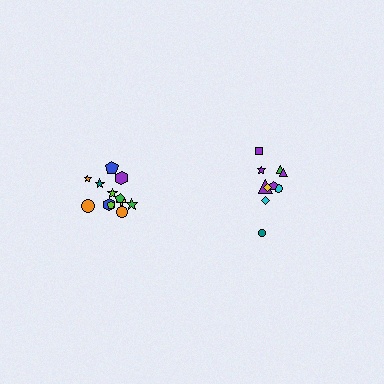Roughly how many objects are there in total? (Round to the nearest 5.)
Roughly 20 objects in total.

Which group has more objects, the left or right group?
The left group.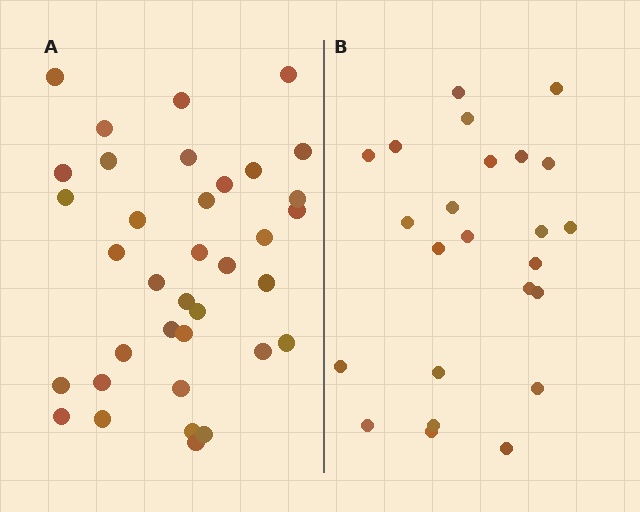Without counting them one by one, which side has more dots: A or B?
Region A (the left region) has more dots.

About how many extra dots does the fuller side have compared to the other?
Region A has roughly 12 or so more dots than region B.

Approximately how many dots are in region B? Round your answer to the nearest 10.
About 20 dots. (The exact count is 24, which rounds to 20.)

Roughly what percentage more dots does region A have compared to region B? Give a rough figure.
About 50% more.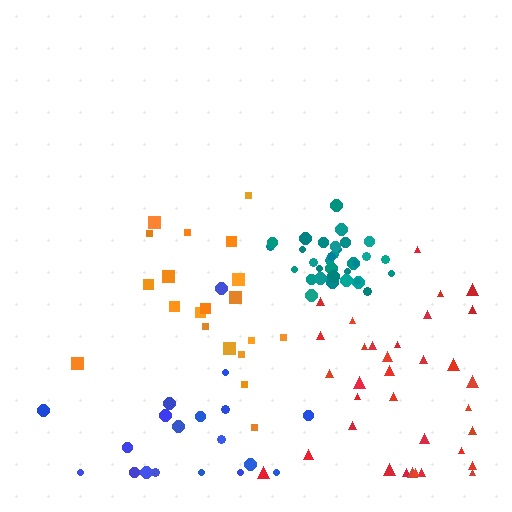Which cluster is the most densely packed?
Teal.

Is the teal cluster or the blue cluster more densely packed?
Teal.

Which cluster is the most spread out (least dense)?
Blue.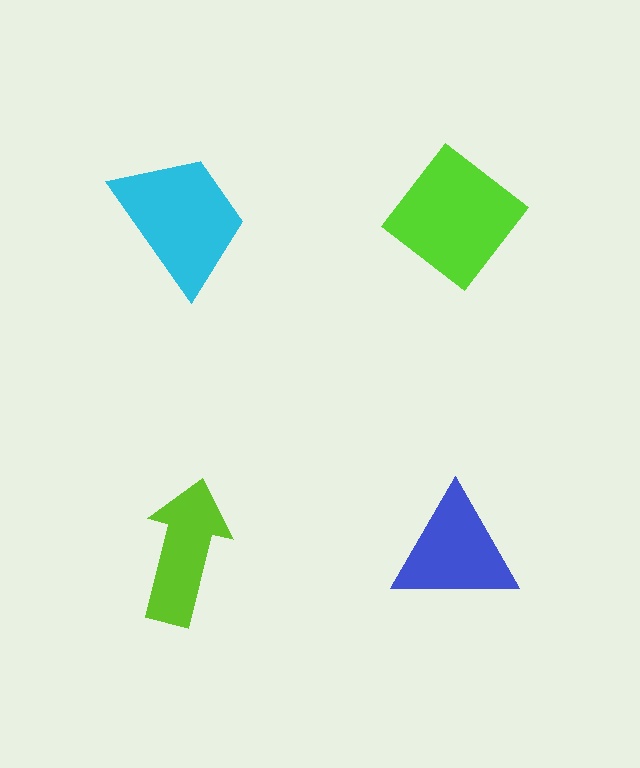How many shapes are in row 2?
2 shapes.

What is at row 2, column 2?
A blue triangle.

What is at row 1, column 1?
A cyan trapezoid.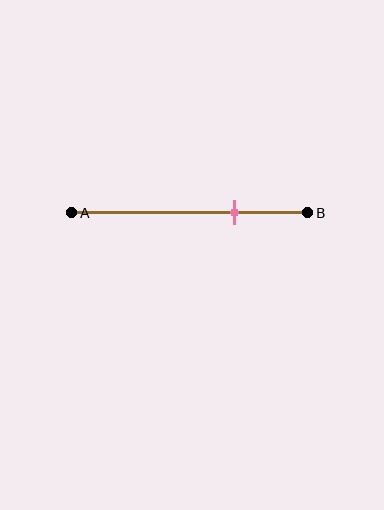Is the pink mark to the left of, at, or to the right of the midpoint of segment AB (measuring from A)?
The pink mark is to the right of the midpoint of segment AB.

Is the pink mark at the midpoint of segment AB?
No, the mark is at about 70% from A, not at the 50% midpoint.